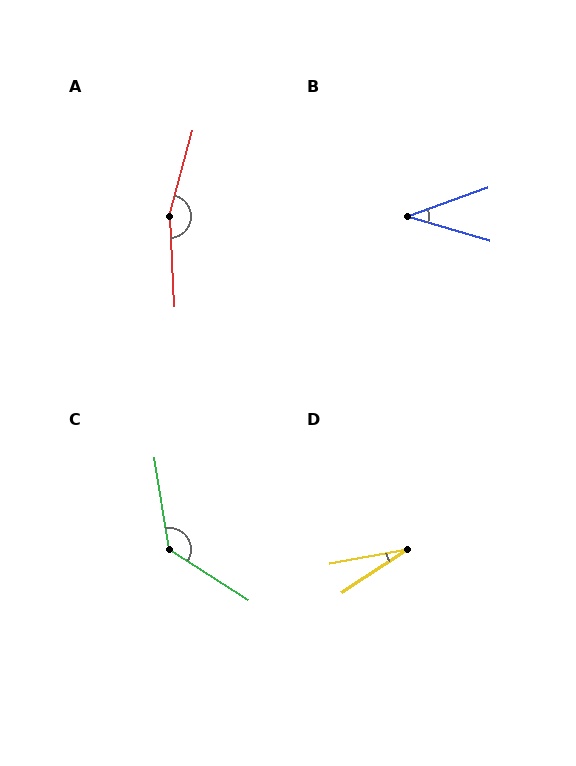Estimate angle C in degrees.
Approximately 132 degrees.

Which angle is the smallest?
D, at approximately 23 degrees.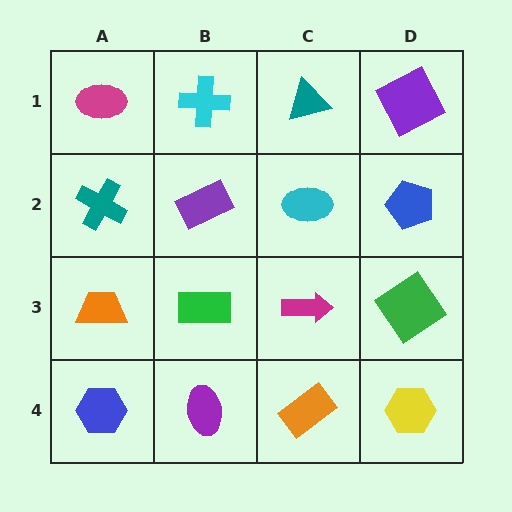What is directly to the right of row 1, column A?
A cyan cross.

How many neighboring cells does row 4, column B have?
3.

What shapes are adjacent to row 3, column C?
A cyan ellipse (row 2, column C), an orange rectangle (row 4, column C), a green rectangle (row 3, column B), a green diamond (row 3, column D).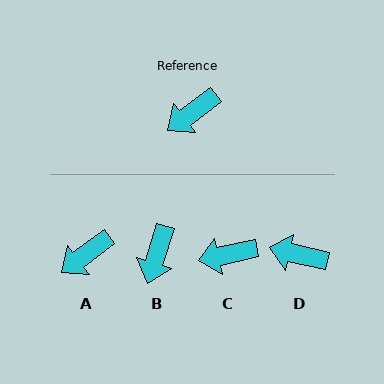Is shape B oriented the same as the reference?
No, it is off by about 35 degrees.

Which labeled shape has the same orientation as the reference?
A.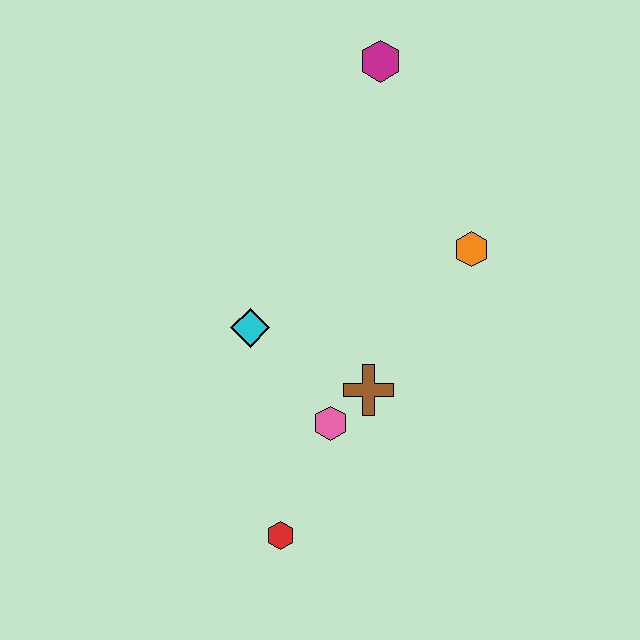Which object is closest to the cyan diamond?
The pink hexagon is closest to the cyan diamond.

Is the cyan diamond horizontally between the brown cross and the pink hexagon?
No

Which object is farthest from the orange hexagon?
The red hexagon is farthest from the orange hexagon.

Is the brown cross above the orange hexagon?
No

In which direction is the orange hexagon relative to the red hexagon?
The orange hexagon is above the red hexagon.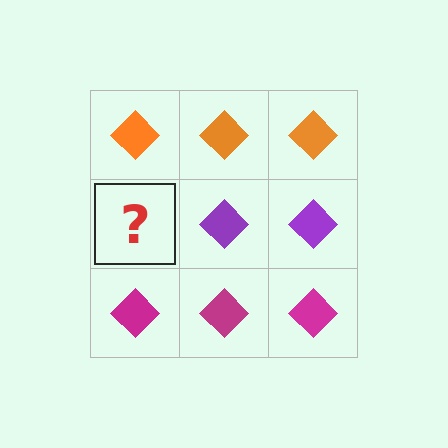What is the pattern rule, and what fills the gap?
The rule is that each row has a consistent color. The gap should be filled with a purple diamond.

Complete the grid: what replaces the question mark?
The question mark should be replaced with a purple diamond.